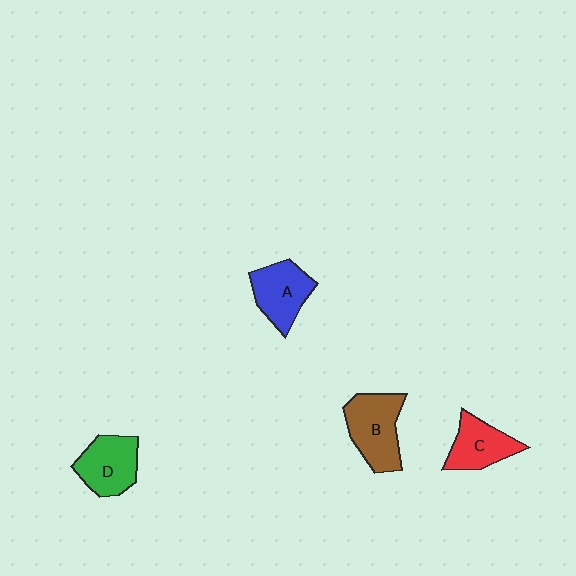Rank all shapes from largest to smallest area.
From largest to smallest: B (brown), D (green), A (blue), C (red).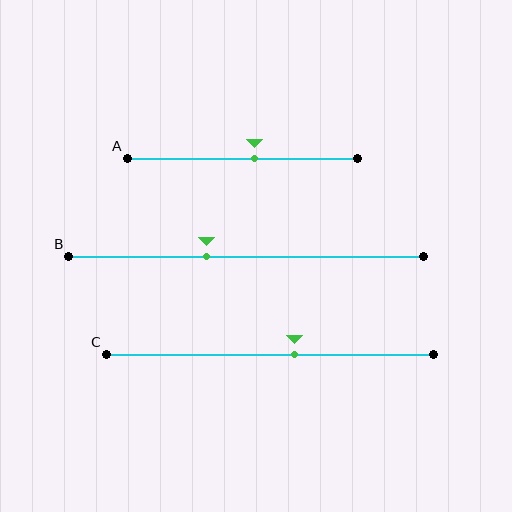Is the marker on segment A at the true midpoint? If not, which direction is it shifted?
No, the marker on segment A is shifted to the right by about 5% of the segment length.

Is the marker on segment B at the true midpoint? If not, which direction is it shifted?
No, the marker on segment B is shifted to the left by about 11% of the segment length.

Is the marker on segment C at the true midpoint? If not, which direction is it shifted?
No, the marker on segment C is shifted to the right by about 7% of the segment length.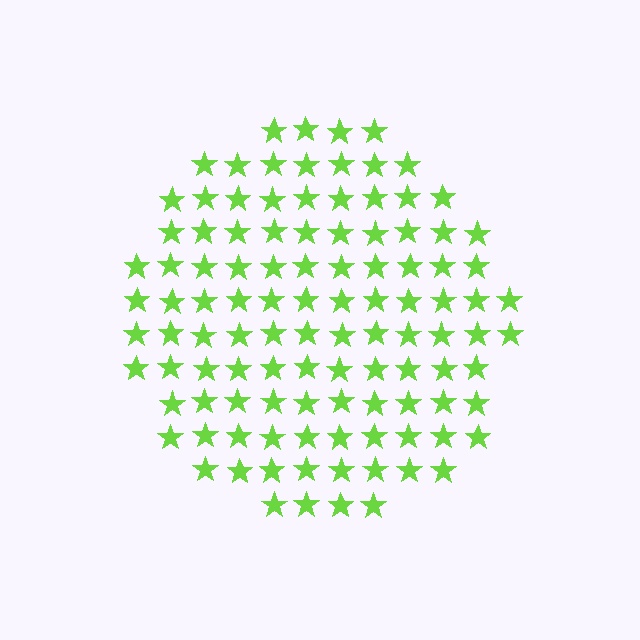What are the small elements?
The small elements are stars.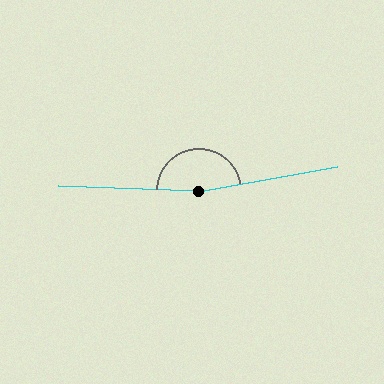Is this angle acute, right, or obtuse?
It is obtuse.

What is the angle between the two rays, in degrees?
Approximately 168 degrees.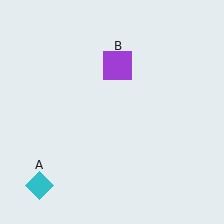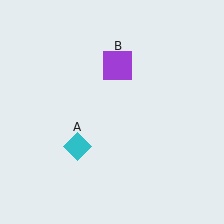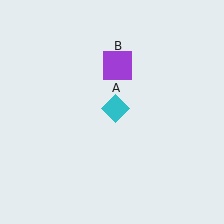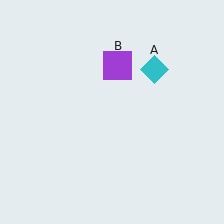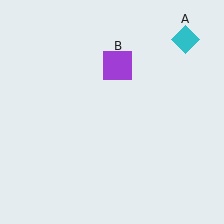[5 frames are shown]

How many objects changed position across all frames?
1 object changed position: cyan diamond (object A).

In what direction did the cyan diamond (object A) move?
The cyan diamond (object A) moved up and to the right.